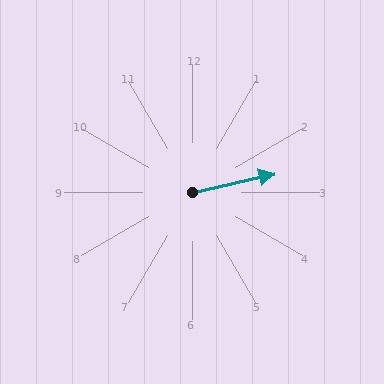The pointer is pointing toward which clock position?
Roughly 3 o'clock.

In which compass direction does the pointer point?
East.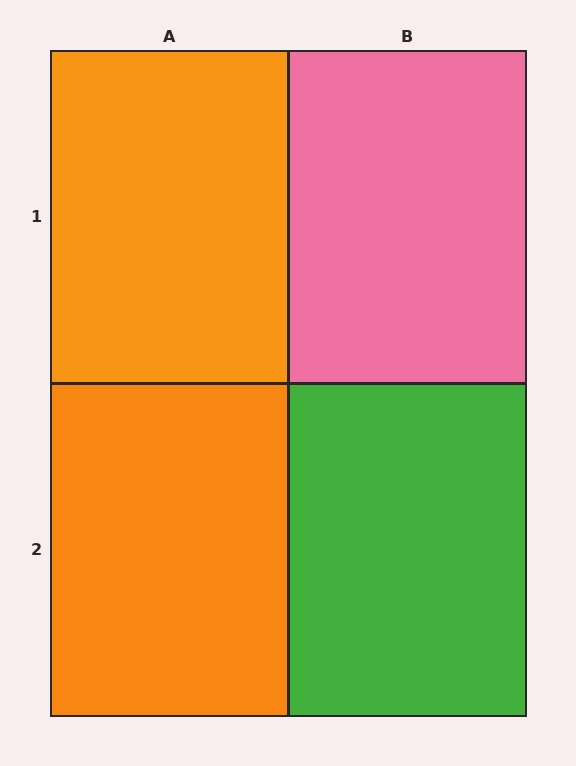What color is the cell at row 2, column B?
Green.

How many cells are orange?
2 cells are orange.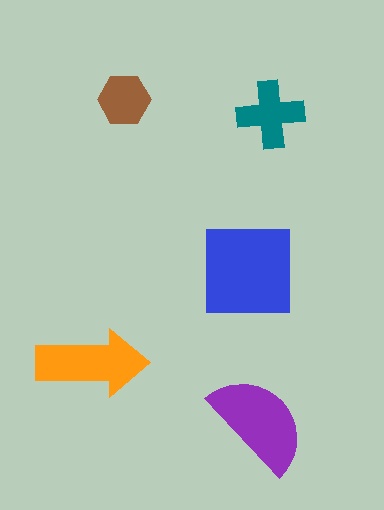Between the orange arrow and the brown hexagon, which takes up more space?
The orange arrow.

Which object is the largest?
The blue square.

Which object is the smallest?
The brown hexagon.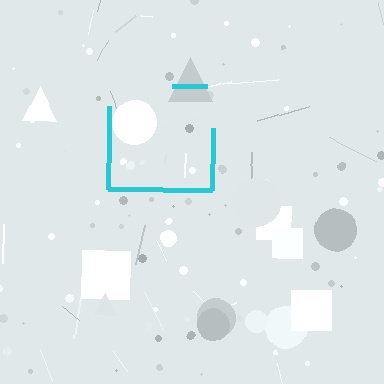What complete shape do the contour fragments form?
The contour fragments form a square.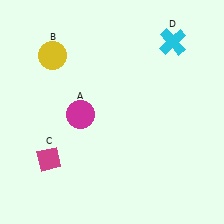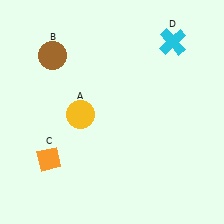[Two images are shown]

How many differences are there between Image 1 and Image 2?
There are 3 differences between the two images.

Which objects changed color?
A changed from magenta to yellow. B changed from yellow to brown. C changed from magenta to orange.